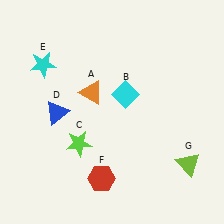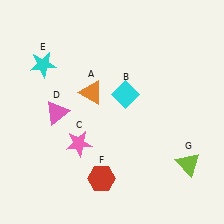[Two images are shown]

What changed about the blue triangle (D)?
In Image 1, D is blue. In Image 2, it changed to pink.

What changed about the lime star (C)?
In Image 1, C is lime. In Image 2, it changed to pink.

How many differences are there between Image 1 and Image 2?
There are 2 differences between the two images.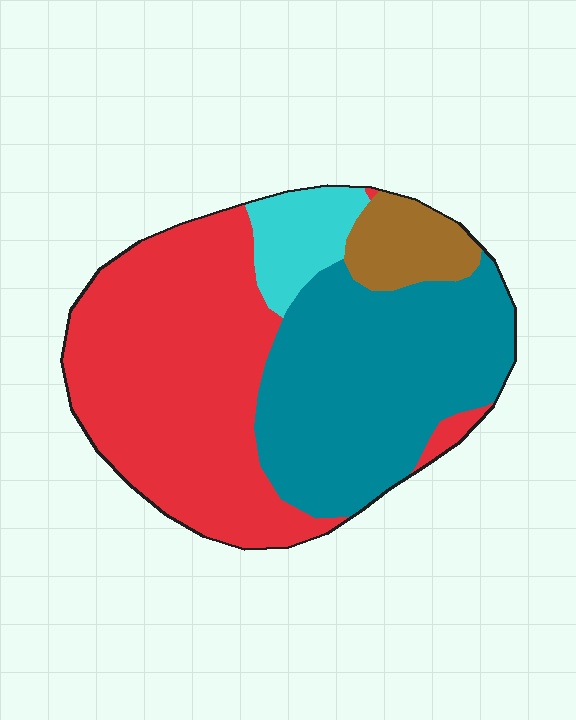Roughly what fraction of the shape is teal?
Teal takes up about three eighths (3/8) of the shape.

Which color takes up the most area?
Red, at roughly 45%.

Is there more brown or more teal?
Teal.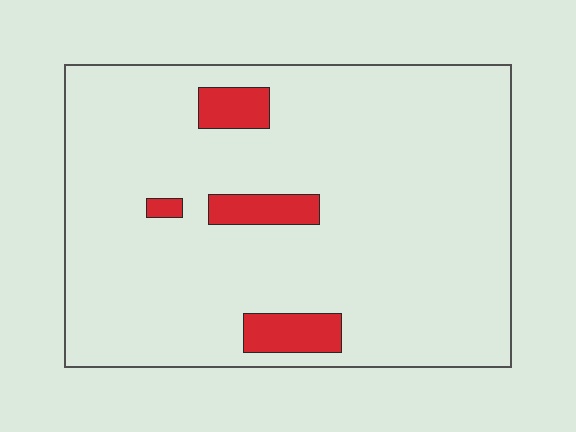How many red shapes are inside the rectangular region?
4.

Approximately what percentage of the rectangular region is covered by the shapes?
Approximately 10%.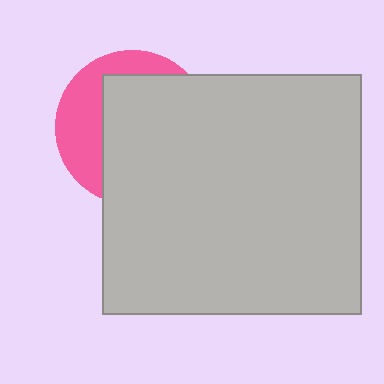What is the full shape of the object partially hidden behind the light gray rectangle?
The partially hidden object is a pink circle.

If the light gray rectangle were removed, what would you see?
You would see the complete pink circle.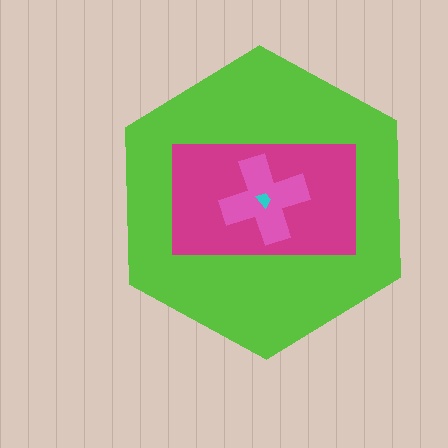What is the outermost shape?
The lime hexagon.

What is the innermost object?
The cyan trapezoid.